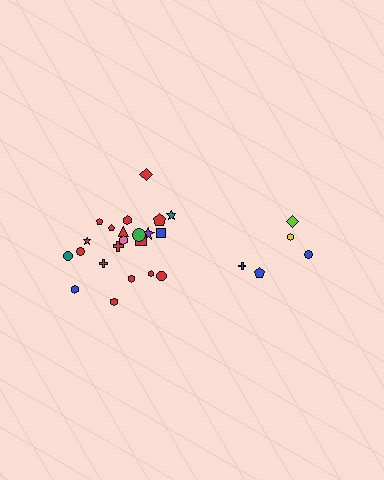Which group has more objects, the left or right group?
The left group.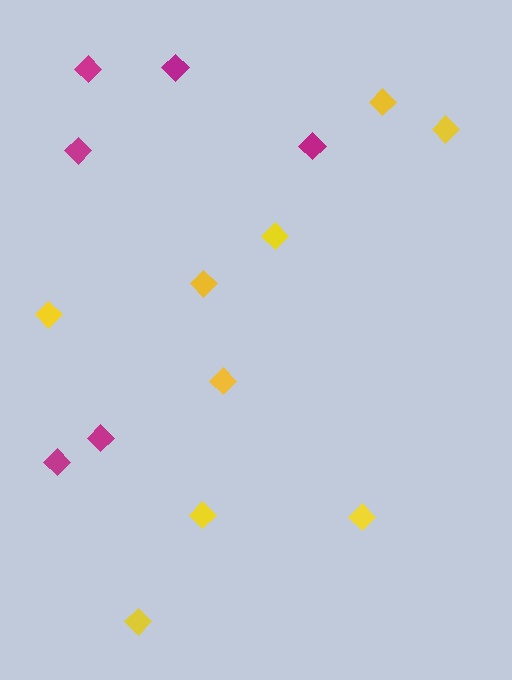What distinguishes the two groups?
There are 2 groups: one group of yellow diamonds (9) and one group of magenta diamonds (6).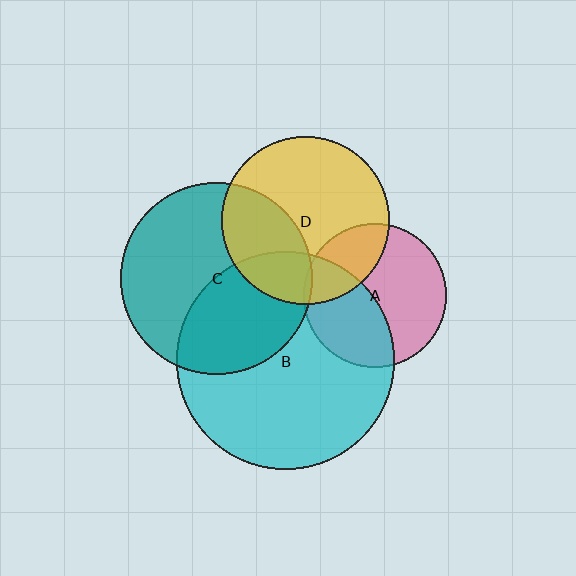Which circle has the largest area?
Circle B (cyan).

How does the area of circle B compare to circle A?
Approximately 2.3 times.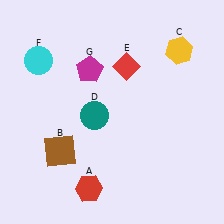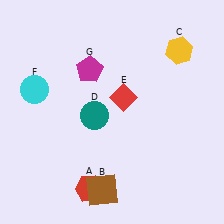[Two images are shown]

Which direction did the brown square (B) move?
The brown square (B) moved right.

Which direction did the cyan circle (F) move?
The cyan circle (F) moved down.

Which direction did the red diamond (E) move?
The red diamond (E) moved down.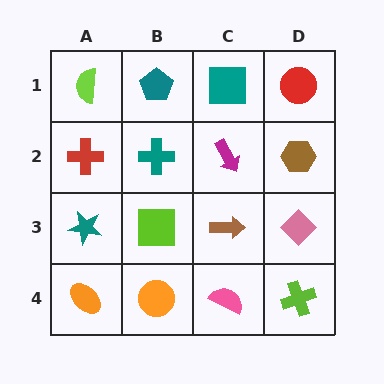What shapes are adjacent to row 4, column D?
A pink diamond (row 3, column D), a pink semicircle (row 4, column C).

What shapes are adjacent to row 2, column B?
A teal pentagon (row 1, column B), a lime square (row 3, column B), a red cross (row 2, column A), a magenta arrow (row 2, column C).